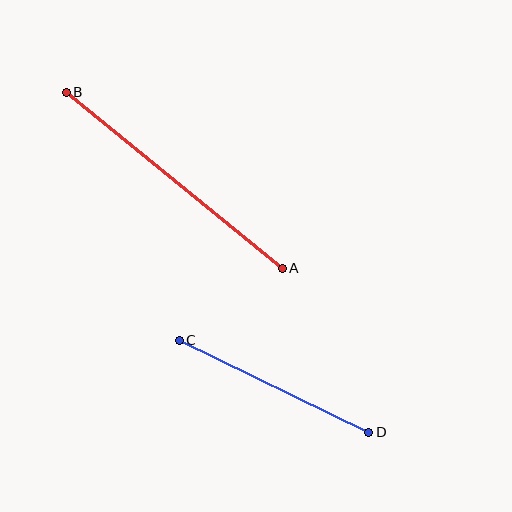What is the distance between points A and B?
The distance is approximately 278 pixels.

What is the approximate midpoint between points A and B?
The midpoint is at approximately (174, 180) pixels.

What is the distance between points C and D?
The distance is approximately 211 pixels.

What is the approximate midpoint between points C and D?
The midpoint is at approximately (274, 386) pixels.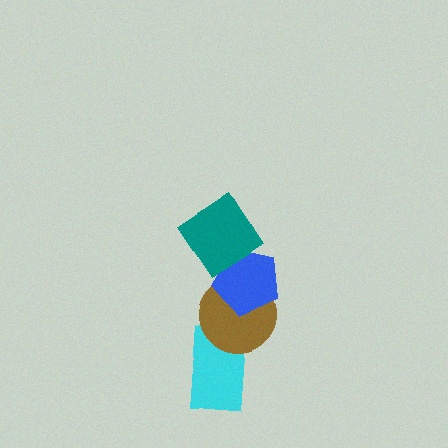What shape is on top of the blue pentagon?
The teal diamond is on top of the blue pentagon.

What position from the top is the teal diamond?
The teal diamond is 1st from the top.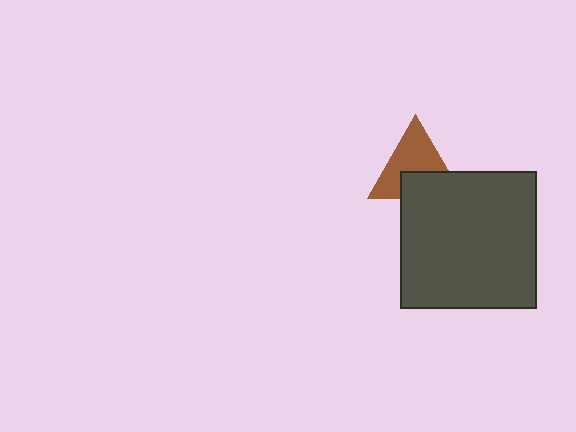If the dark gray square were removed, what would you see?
You would see the complete brown triangle.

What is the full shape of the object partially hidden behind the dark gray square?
The partially hidden object is a brown triangle.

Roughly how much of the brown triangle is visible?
About half of it is visible (roughly 62%).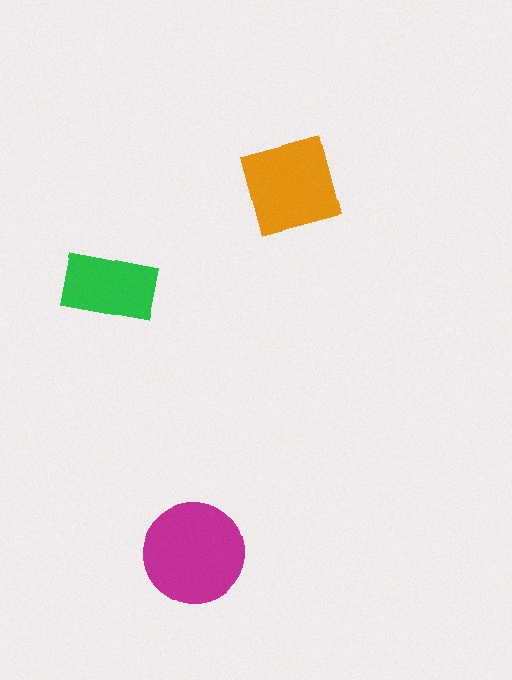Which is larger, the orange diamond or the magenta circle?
The magenta circle.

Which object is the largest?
The magenta circle.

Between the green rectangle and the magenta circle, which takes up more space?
The magenta circle.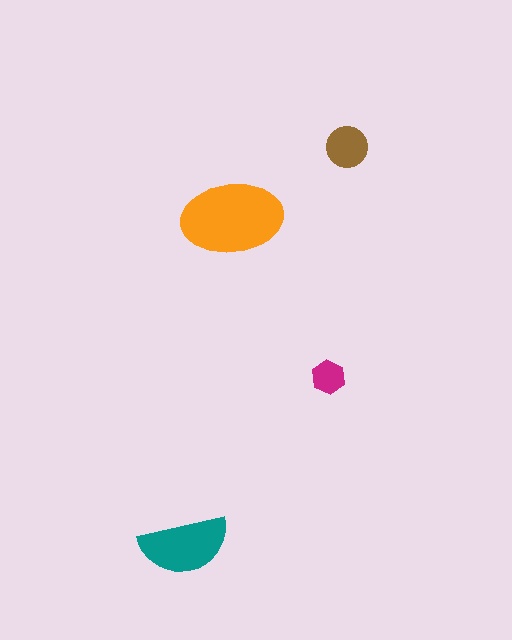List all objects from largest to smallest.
The orange ellipse, the teal semicircle, the brown circle, the magenta hexagon.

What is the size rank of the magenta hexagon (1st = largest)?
4th.